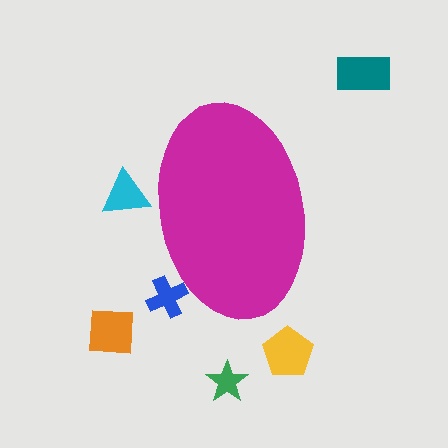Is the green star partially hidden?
No, the green star is fully visible.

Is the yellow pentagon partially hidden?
No, the yellow pentagon is fully visible.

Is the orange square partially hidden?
No, the orange square is fully visible.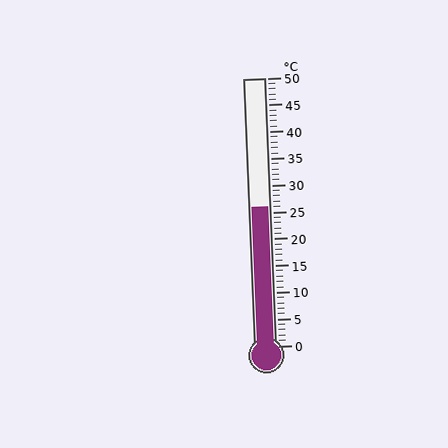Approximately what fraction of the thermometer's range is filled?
The thermometer is filled to approximately 50% of its range.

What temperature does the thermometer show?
The thermometer shows approximately 26°C.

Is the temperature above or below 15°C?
The temperature is above 15°C.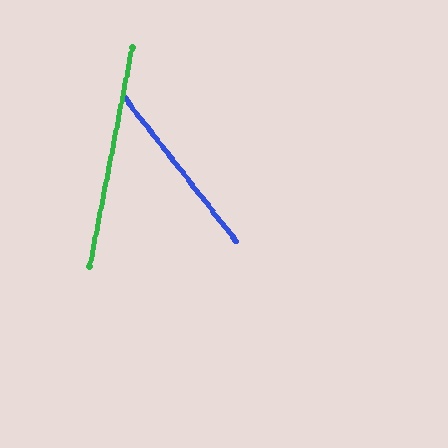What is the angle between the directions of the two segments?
Approximately 49 degrees.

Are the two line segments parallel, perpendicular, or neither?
Neither parallel nor perpendicular — they differ by about 49°.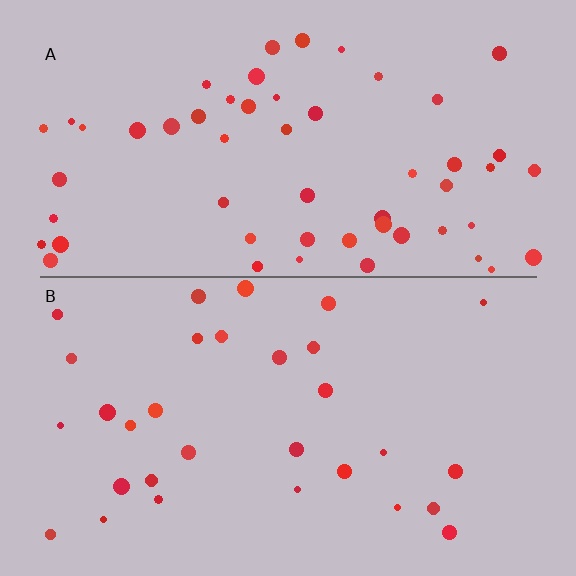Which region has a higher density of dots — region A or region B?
A (the top).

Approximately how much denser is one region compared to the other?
Approximately 1.8× — region A over region B.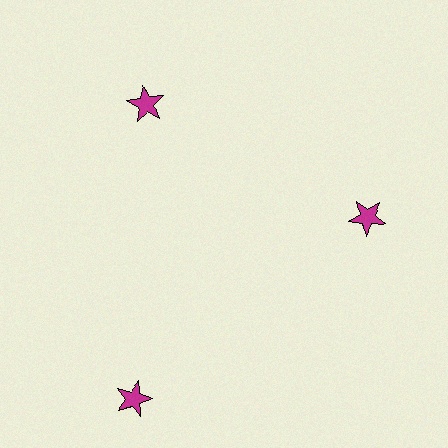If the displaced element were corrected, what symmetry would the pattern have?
It would have 3-fold rotational symmetry — the pattern would map onto itself every 120 degrees.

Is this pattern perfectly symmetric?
No. The 3 magenta stars are arranged in a ring, but one element near the 7 o'clock position is pushed outward from the center, breaking the 3-fold rotational symmetry.